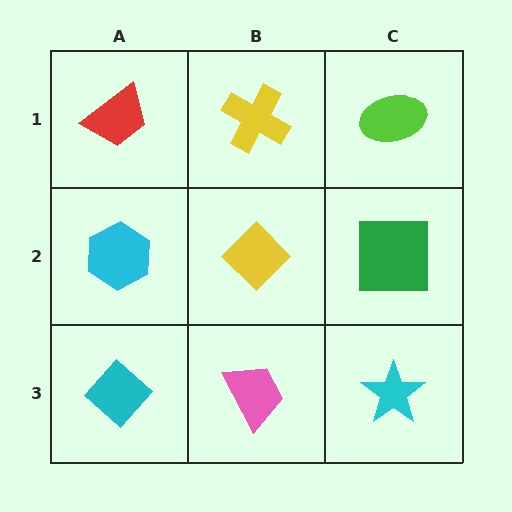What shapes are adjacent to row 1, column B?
A yellow diamond (row 2, column B), a red trapezoid (row 1, column A), a lime ellipse (row 1, column C).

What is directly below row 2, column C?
A cyan star.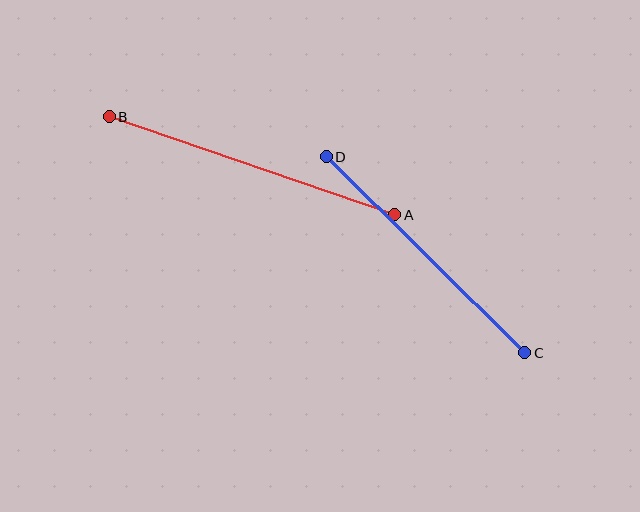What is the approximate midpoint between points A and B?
The midpoint is at approximately (252, 166) pixels.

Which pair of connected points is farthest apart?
Points A and B are farthest apart.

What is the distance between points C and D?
The distance is approximately 279 pixels.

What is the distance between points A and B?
The distance is approximately 302 pixels.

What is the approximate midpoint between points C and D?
The midpoint is at approximately (426, 255) pixels.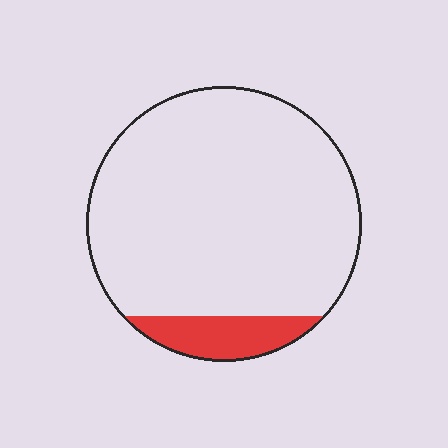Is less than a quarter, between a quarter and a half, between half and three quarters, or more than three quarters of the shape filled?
Less than a quarter.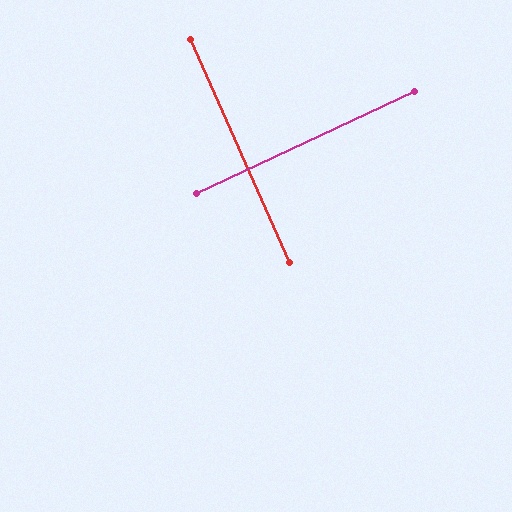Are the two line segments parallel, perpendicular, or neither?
Perpendicular — they meet at approximately 89°.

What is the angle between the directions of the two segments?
Approximately 89 degrees.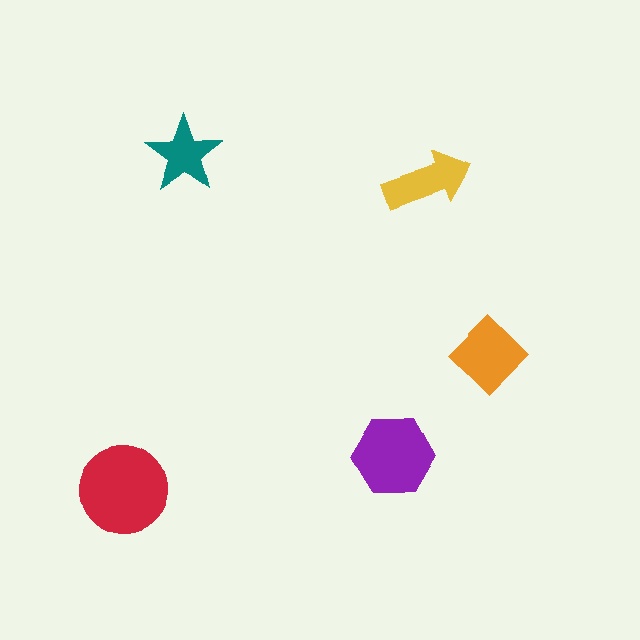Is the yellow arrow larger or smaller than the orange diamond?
Smaller.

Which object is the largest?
The red circle.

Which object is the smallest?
The teal star.